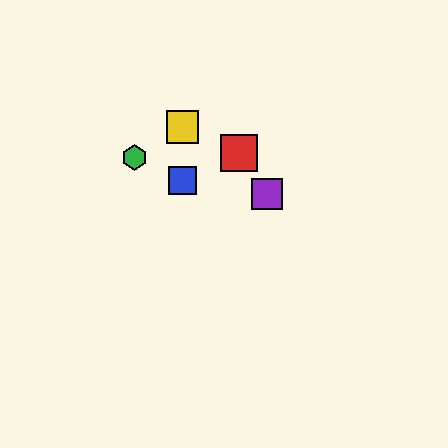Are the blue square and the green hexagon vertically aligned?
No, the blue square is at x≈182 and the green hexagon is at x≈135.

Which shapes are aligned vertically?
The blue square, the yellow square are aligned vertically.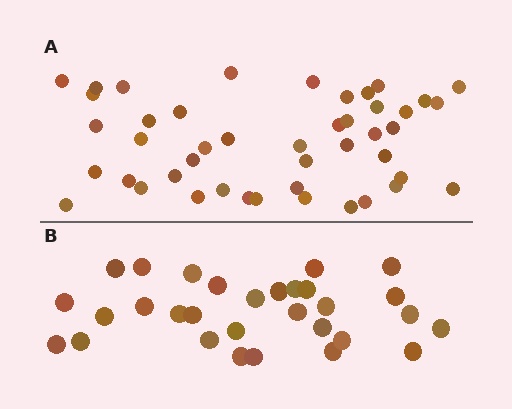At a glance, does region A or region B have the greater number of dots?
Region A (the top region) has more dots.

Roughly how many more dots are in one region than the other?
Region A has approximately 15 more dots than region B.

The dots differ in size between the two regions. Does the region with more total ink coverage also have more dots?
No. Region B has more total ink coverage because its dots are larger, but region A actually contains more individual dots. Total area can be misleading — the number of items is what matters here.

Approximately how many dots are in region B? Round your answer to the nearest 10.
About 30 dots.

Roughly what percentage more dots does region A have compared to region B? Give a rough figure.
About 50% more.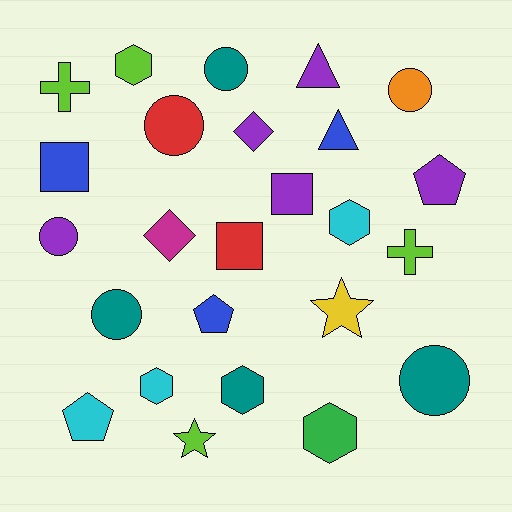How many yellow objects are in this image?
There is 1 yellow object.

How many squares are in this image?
There are 3 squares.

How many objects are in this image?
There are 25 objects.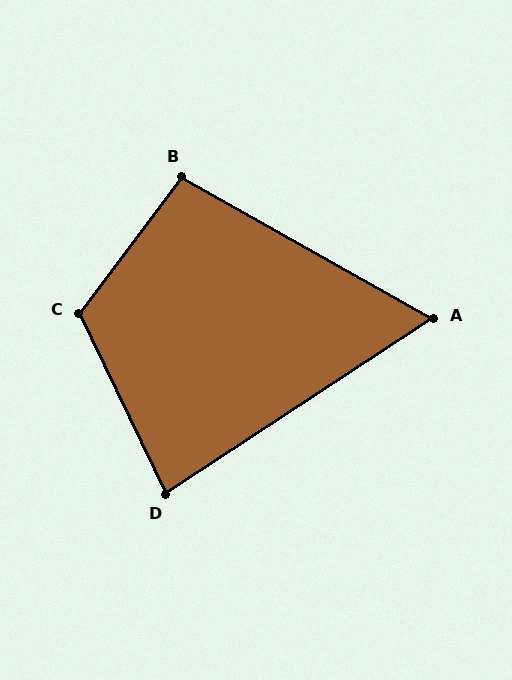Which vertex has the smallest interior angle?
A, at approximately 63 degrees.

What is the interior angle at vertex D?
Approximately 82 degrees (acute).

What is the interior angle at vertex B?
Approximately 98 degrees (obtuse).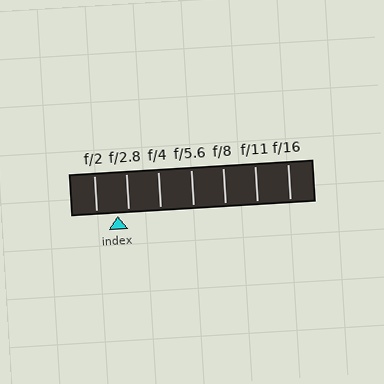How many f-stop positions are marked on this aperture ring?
There are 7 f-stop positions marked.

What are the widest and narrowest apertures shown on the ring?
The widest aperture shown is f/2 and the narrowest is f/16.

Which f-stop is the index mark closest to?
The index mark is closest to f/2.8.